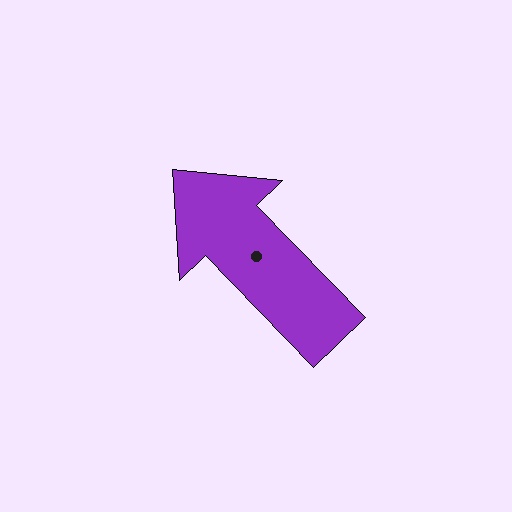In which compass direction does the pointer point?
Northwest.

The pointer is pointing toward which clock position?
Roughly 11 o'clock.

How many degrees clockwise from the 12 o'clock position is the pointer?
Approximately 316 degrees.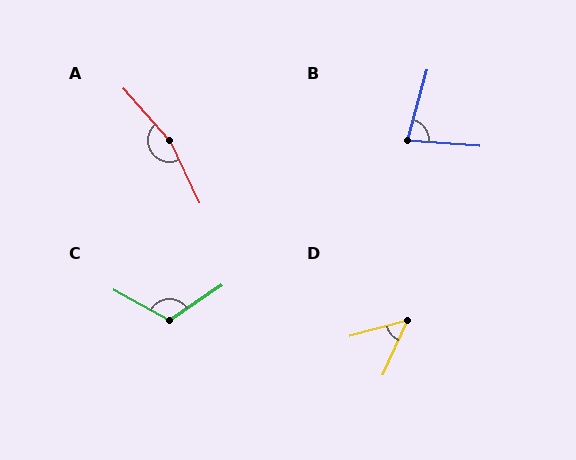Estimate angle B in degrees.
Approximately 79 degrees.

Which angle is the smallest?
D, at approximately 50 degrees.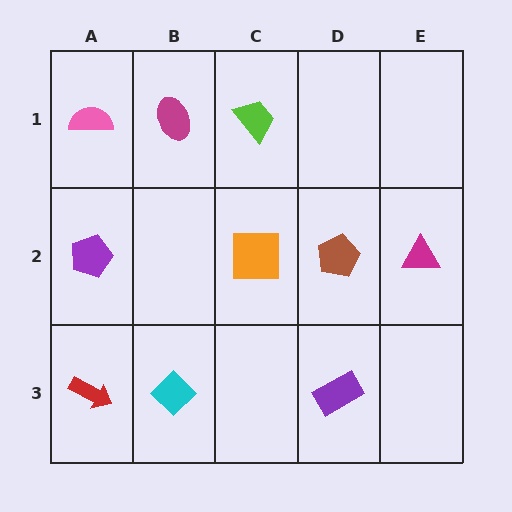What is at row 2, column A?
A purple pentagon.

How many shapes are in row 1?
3 shapes.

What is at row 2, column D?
A brown pentagon.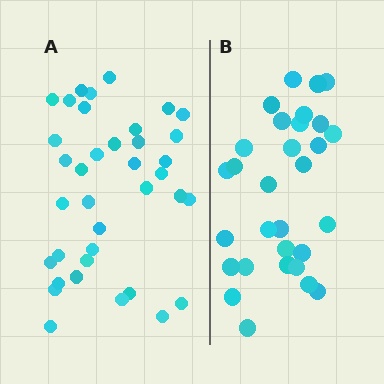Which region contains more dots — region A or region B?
Region A (the left region) has more dots.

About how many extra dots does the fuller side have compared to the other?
Region A has roughly 8 or so more dots than region B.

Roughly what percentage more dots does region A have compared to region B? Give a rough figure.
About 25% more.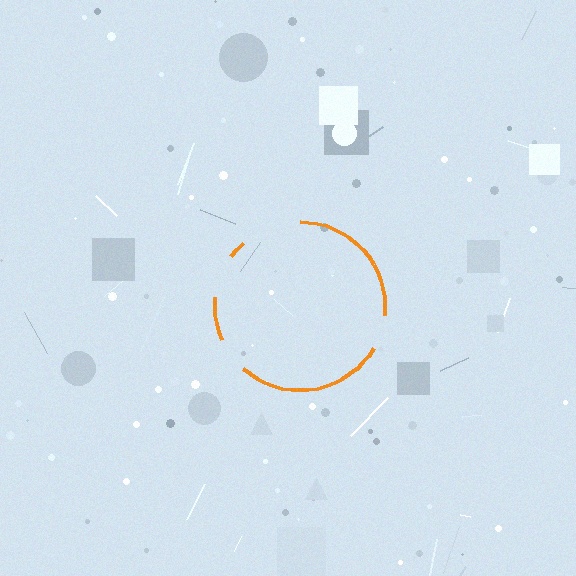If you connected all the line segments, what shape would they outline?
They would outline a circle.